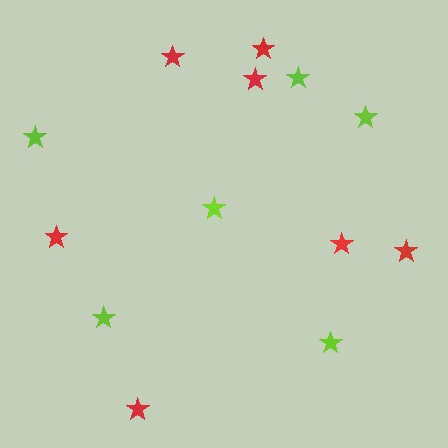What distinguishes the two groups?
There are 2 groups: one group of lime stars (6) and one group of red stars (7).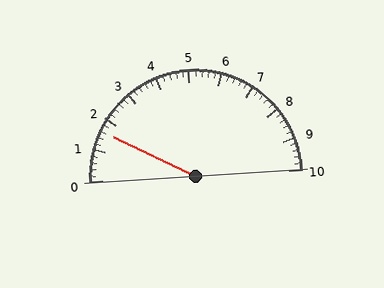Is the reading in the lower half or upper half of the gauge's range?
The reading is in the lower half of the range (0 to 10).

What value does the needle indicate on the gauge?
The needle indicates approximately 1.6.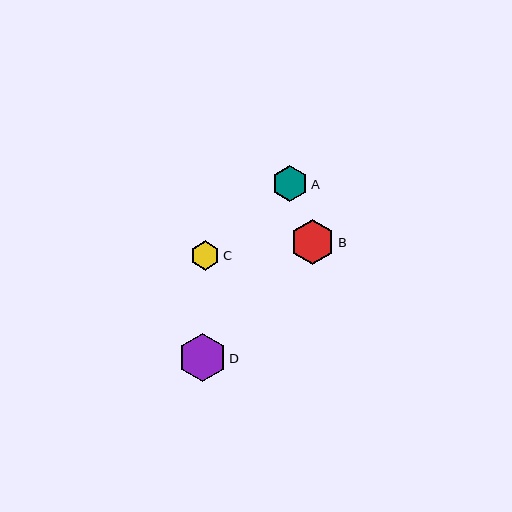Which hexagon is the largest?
Hexagon D is the largest with a size of approximately 48 pixels.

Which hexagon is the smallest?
Hexagon C is the smallest with a size of approximately 29 pixels.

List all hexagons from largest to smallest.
From largest to smallest: D, B, A, C.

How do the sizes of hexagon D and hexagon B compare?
Hexagon D and hexagon B are approximately the same size.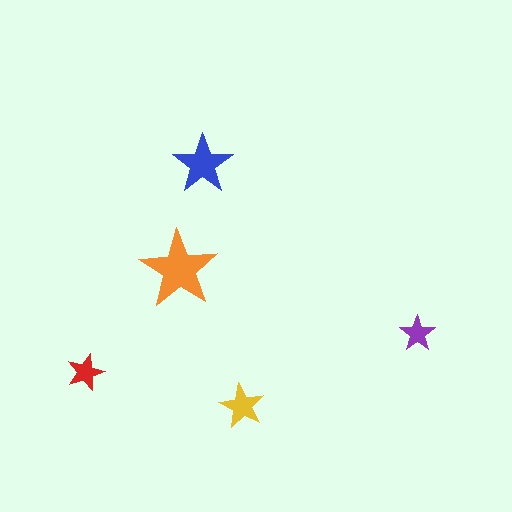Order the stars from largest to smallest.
the orange one, the blue one, the yellow one, the red one, the purple one.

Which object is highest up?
The blue star is topmost.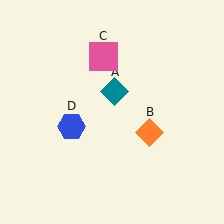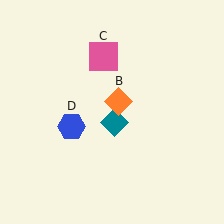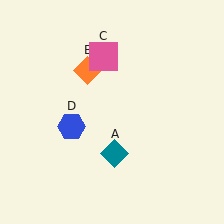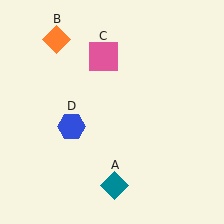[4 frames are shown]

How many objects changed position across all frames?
2 objects changed position: teal diamond (object A), orange diamond (object B).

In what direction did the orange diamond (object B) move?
The orange diamond (object B) moved up and to the left.